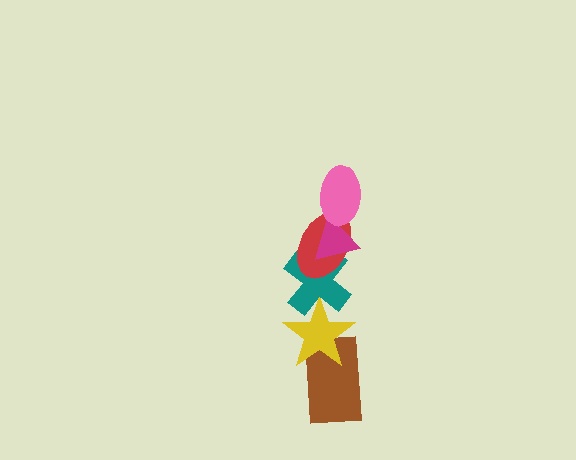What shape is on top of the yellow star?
The teal cross is on top of the yellow star.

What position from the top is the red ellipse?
The red ellipse is 3rd from the top.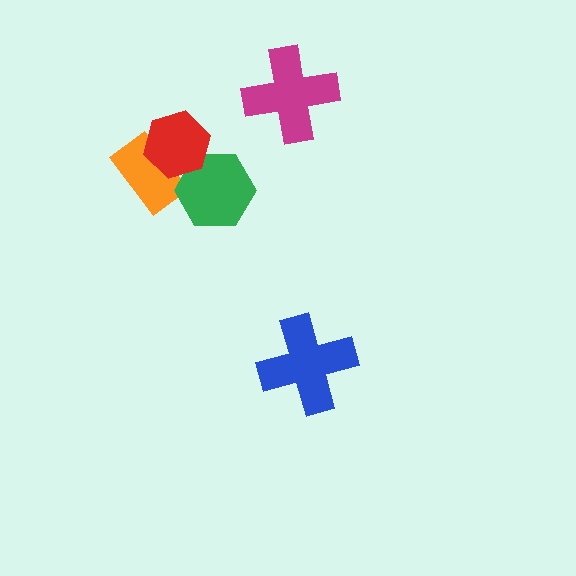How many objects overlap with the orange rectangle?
2 objects overlap with the orange rectangle.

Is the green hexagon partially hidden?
Yes, it is partially covered by another shape.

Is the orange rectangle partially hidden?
Yes, it is partially covered by another shape.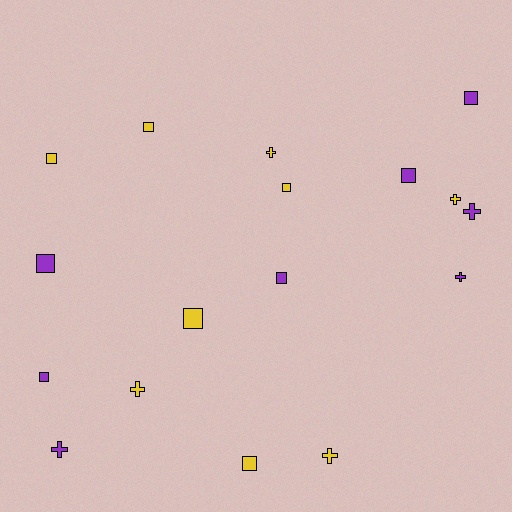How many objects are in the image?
There are 17 objects.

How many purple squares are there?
There are 5 purple squares.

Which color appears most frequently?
Yellow, with 9 objects.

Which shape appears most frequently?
Square, with 10 objects.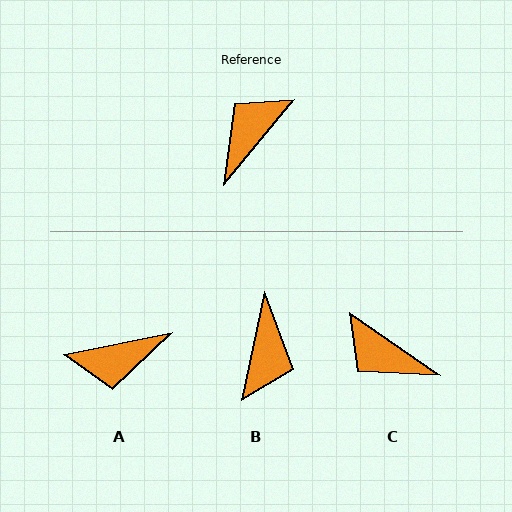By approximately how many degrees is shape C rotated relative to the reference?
Approximately 95 degrees counter-clockwise.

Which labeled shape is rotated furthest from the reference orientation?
B, about 152 degrees away.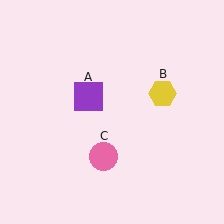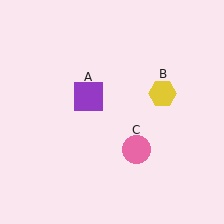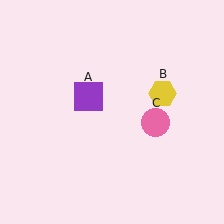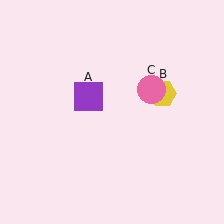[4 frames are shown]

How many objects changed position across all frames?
1 object changed position: pink circle (object C).